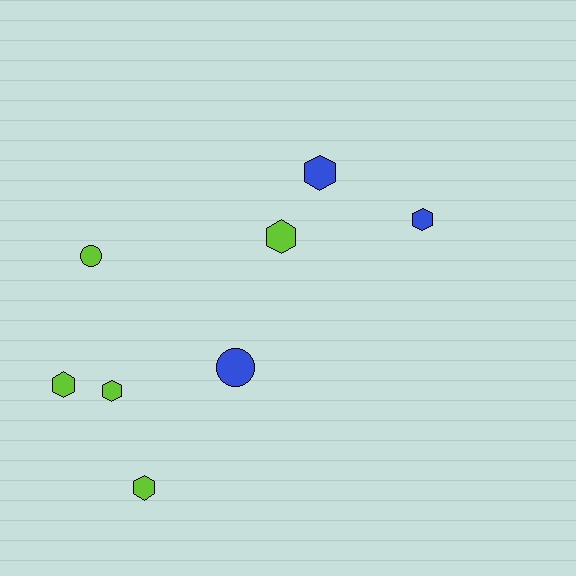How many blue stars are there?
There are no blue stars.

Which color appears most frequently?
Lime, with 5 objects.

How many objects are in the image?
There are 8 objects.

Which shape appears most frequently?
Hexagon, with 6 objects.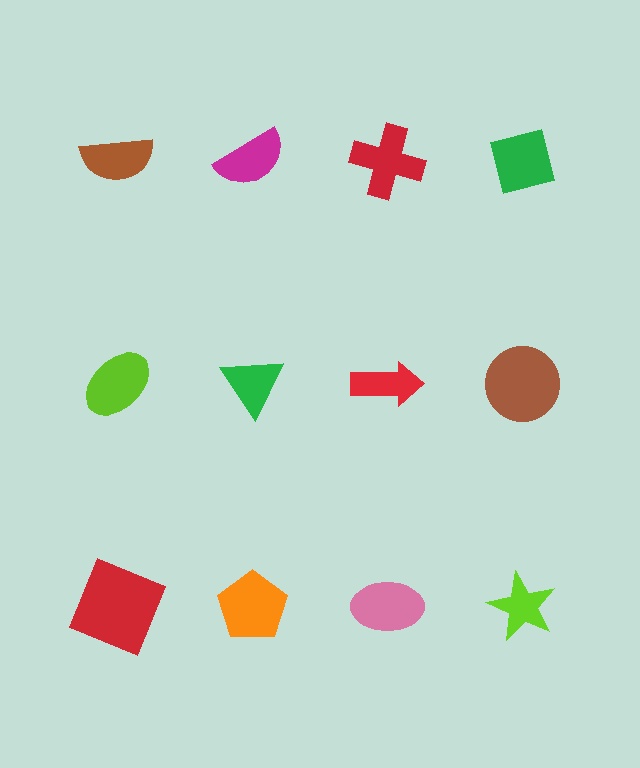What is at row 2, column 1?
A lime ellipse.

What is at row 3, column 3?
A pink ellipse.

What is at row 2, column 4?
A brown circle.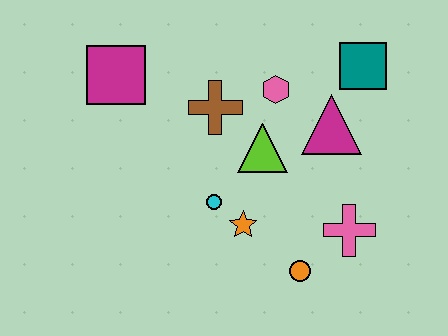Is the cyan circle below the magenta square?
Yes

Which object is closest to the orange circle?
The pink cross is closest to the orange circle.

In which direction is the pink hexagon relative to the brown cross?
The pink hexagon is to the right of the brown cross.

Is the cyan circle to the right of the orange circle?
No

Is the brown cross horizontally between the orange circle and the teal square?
No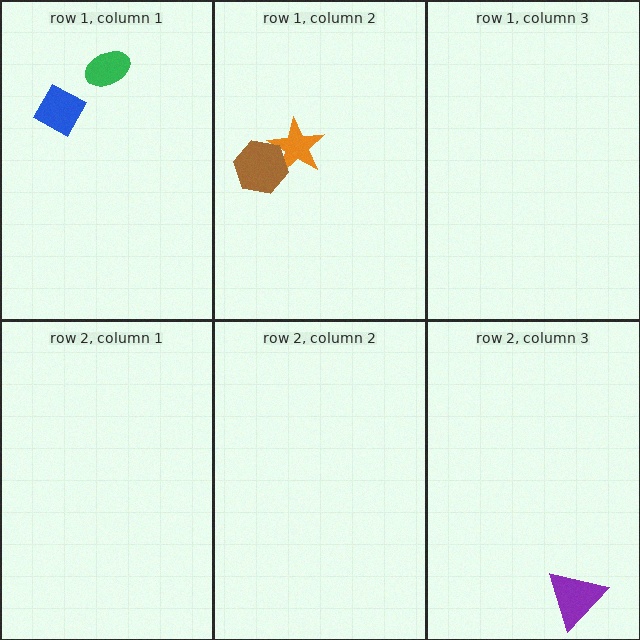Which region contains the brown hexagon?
The row 1, column 2 region.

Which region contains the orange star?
The row 1, column 2 region.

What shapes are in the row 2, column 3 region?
The purple triangle.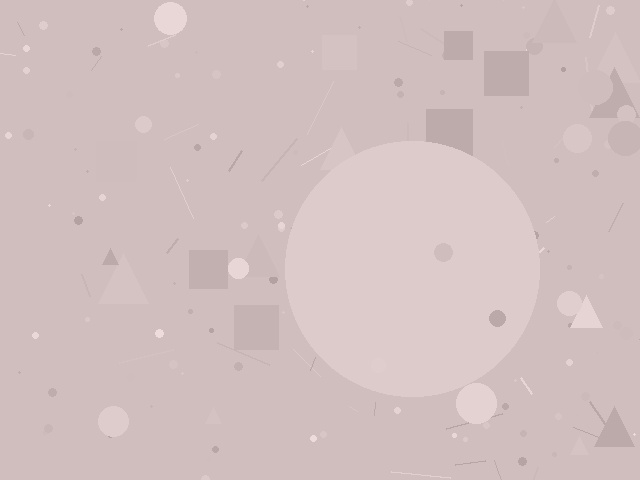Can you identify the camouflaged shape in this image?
The camouflaged shape is a circle.